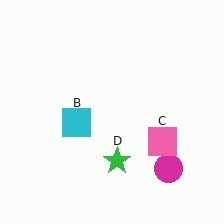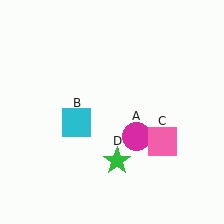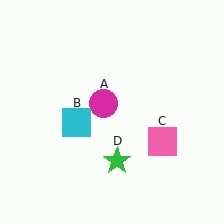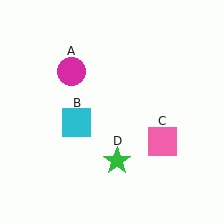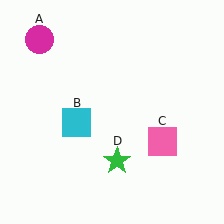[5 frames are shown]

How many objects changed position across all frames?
1 object changed position: magenta circle (object A).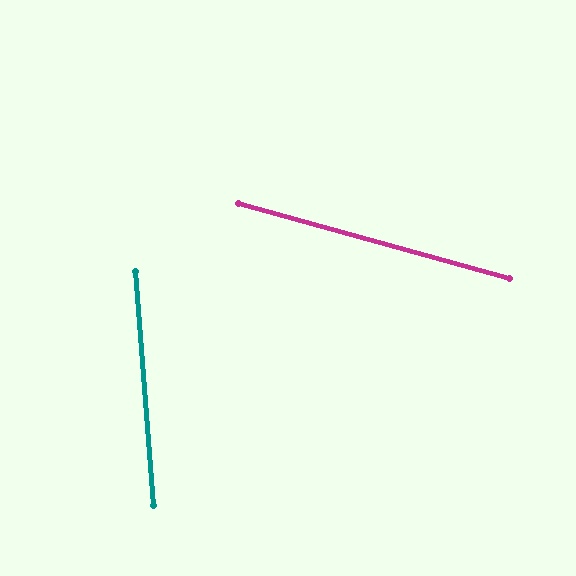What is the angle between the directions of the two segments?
Approximately 70 degrees.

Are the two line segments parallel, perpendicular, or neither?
Neither parallel nor perpendicular — they differ by about 70°.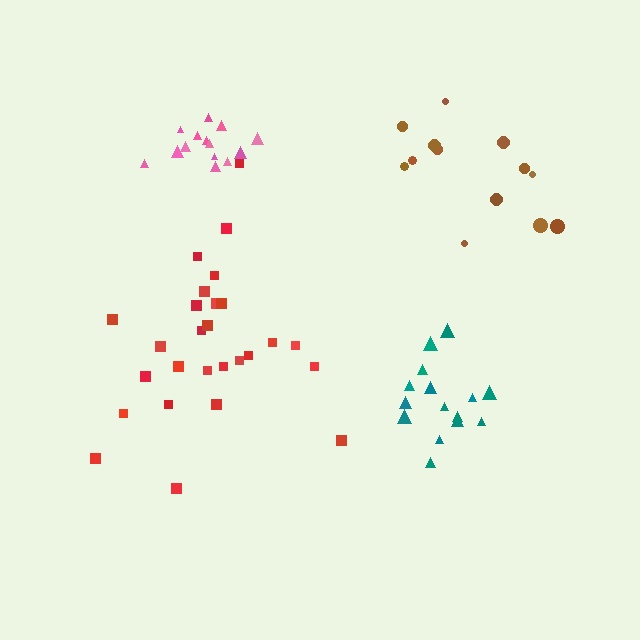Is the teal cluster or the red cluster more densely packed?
Teal.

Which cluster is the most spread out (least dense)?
Brown.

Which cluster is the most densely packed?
Pink.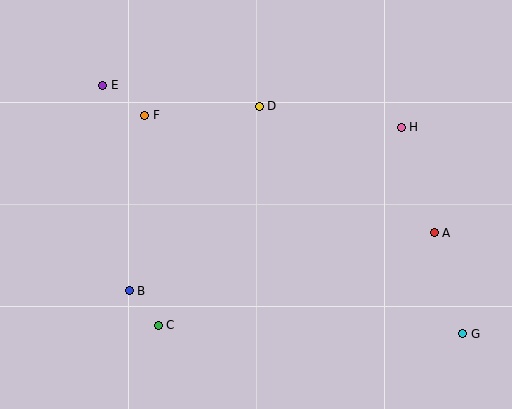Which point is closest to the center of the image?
Point D at (259, 106) is closest to the center.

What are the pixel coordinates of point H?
Point H is at (401, 127).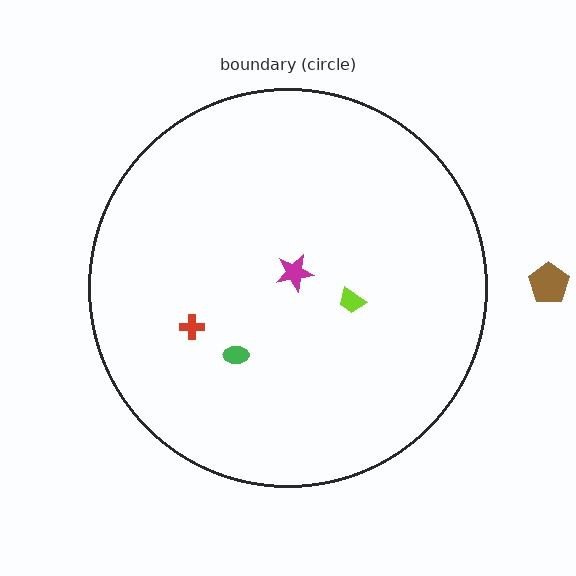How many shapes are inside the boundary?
4 inside, 1 outside.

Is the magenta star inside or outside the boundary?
Inside.